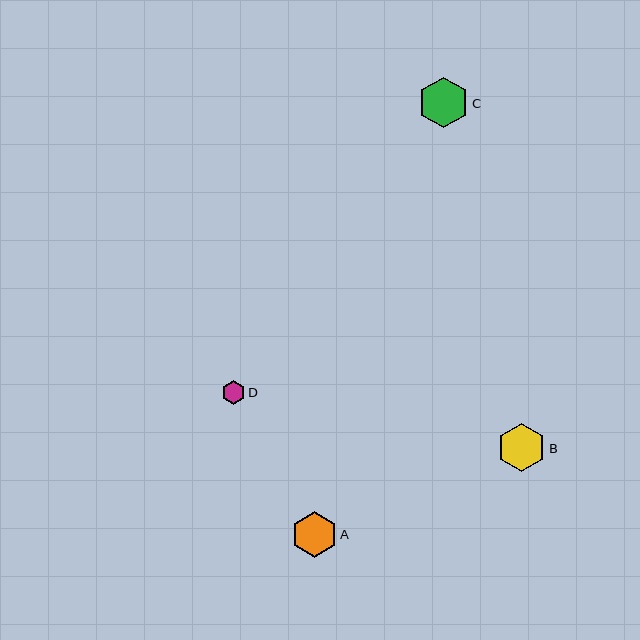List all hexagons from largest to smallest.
From largest to smallest: C, B, A, D.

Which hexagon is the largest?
Hexagon C is the largest with a size of approximately 51 pixels.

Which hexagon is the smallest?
Hexagon D is the smallest with a size of approximately 23 pixels.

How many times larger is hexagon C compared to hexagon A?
Hexagon C is approximately 1.1 times the size of hexagon A.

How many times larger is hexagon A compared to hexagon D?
Hexagon A is approximately 1.9 times the size of hexagon D.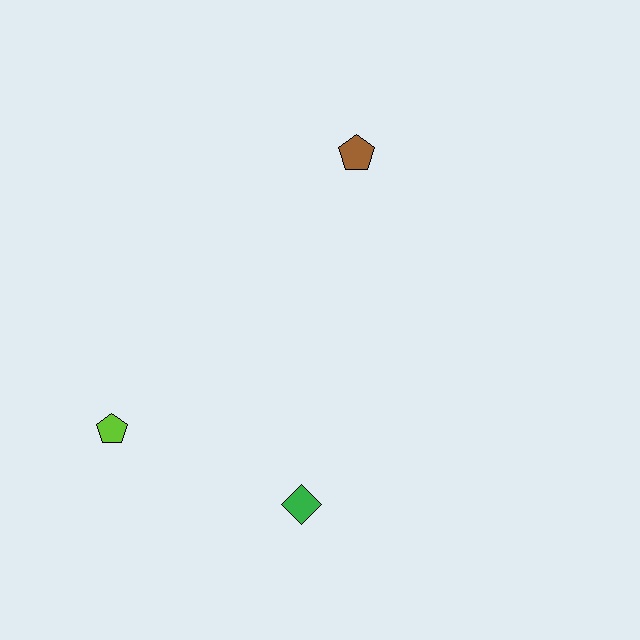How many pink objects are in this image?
There are no pink objects.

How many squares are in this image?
There are no squares.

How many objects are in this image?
There are 3 objects.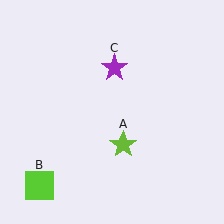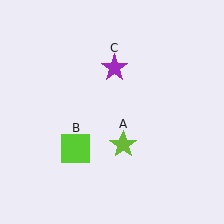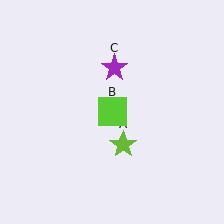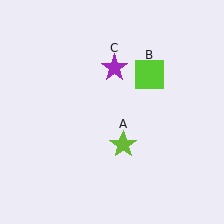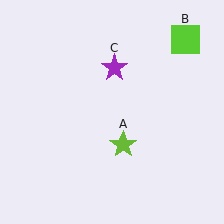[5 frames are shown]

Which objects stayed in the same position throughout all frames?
Lime star (object A) and purple star (object C) remained stationary.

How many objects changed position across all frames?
1 object changed position: lime square (object B).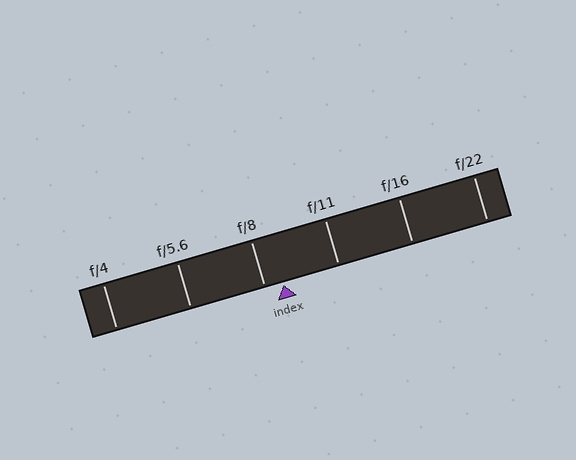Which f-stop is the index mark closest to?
The index mark is closest to f/8.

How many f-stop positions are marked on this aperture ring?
There are 6 f-stop positions marked.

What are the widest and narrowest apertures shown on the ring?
The widest aperture shown is f/4 and the narrowest is f/22.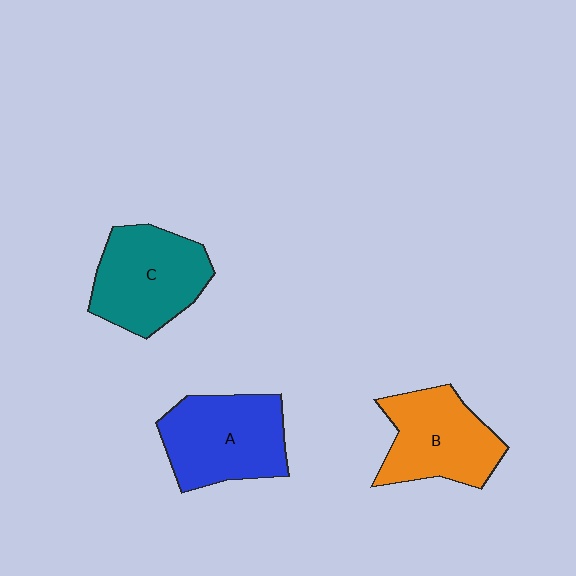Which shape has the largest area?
Shape A (blue).